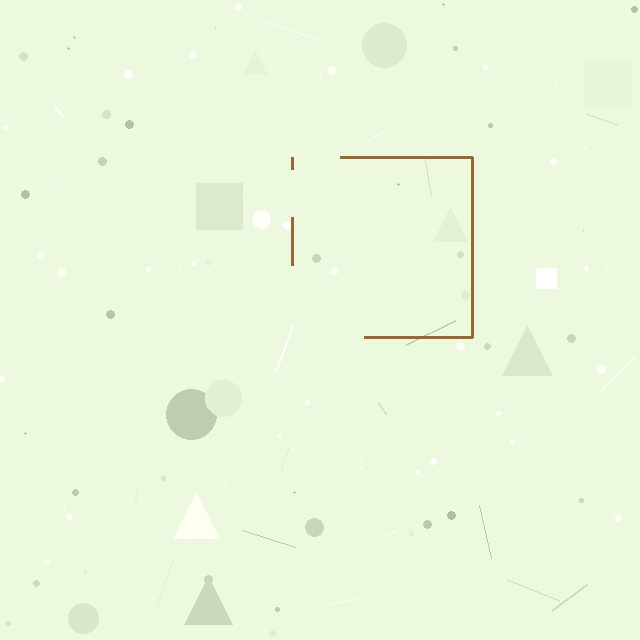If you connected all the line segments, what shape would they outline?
They would outline a square.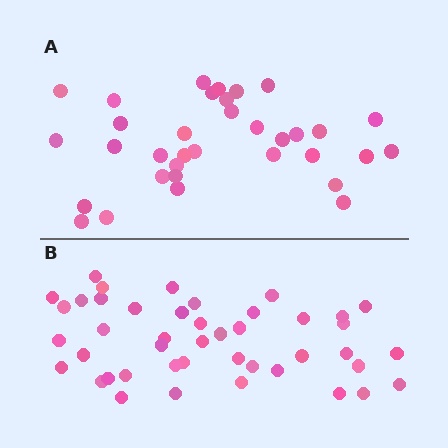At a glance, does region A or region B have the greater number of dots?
Region B (the bottom region) has more dots.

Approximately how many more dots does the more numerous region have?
Region B has roughly 10 or so more dots than region A.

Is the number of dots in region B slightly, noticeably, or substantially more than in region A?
Region B has noticeably more, but not dramatically so. The ratio is roughly 1.3 to 1.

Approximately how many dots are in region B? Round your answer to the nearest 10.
About 40 dots. (The exact count is 44, which rounds to 40.)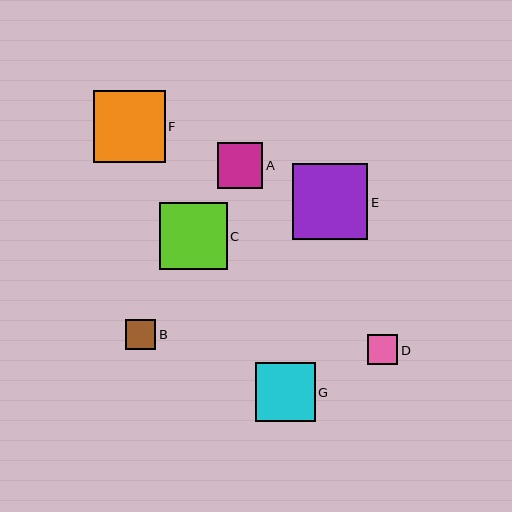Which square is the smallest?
Square B is the smallest with a size of approximately 30 pixels.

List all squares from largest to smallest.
From largest to smallest: E, F, C, G, A, D, B.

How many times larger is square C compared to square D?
Square C is approximately 2.2 times the size of square D.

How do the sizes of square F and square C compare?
Square F and square C are approximately the same size.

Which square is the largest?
Square E is the largest with a size of approximately 76 pixels.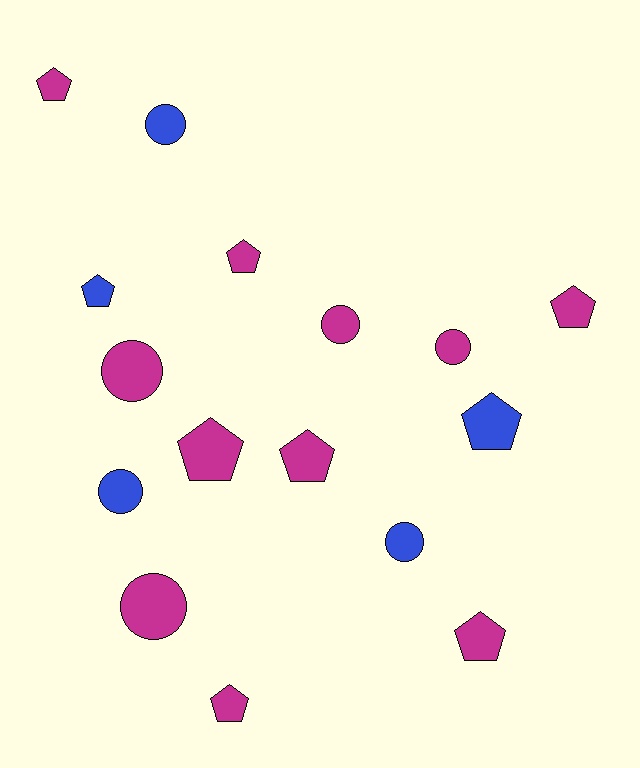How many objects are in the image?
There are 16 objects.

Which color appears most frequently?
Magenta, with 11 objects.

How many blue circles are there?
There are 3 blue circles.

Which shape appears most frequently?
Pentagon, with 9 objects.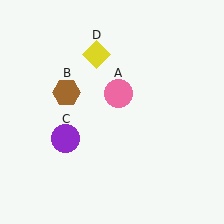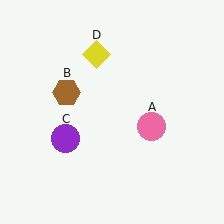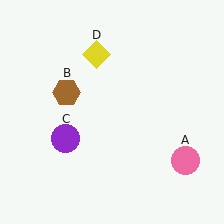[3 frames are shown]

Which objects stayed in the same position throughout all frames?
Brown hexagon (object B) and purple circle (object C) and yellow diamond (object D) remained stationary.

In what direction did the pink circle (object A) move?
The pink circle (object A) moved down and to the right.